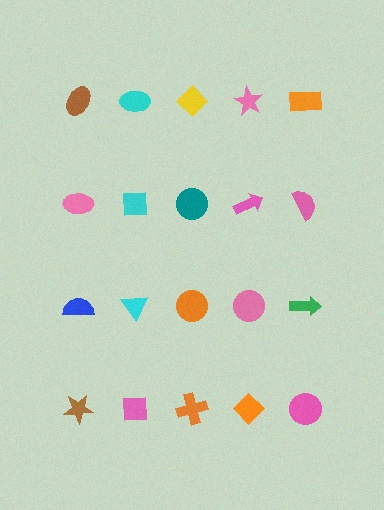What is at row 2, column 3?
A teal circle.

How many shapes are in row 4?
5 shapes.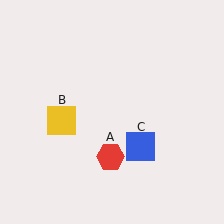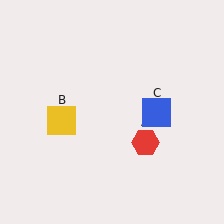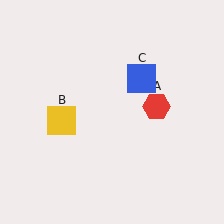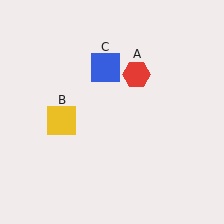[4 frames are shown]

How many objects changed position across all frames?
2 objects changed position: red hexagon (object A), blue square (object C).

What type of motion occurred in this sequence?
The red hexagon (object A), blue square (object C) rotated counterclockwise around the center of the scene.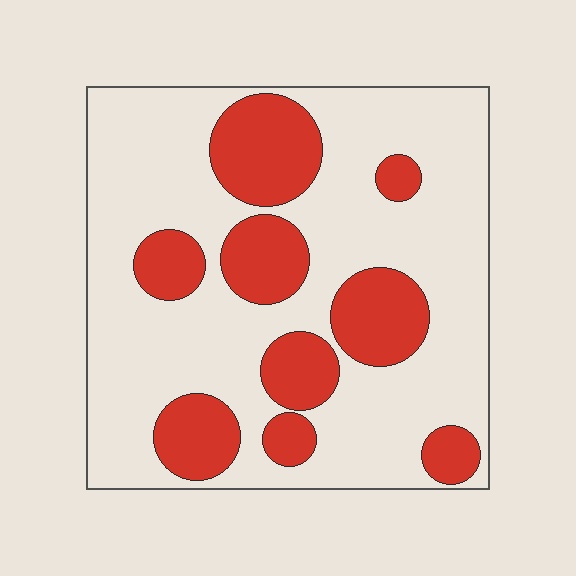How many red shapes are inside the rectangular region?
9.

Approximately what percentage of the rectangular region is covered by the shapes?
Approximately 30%.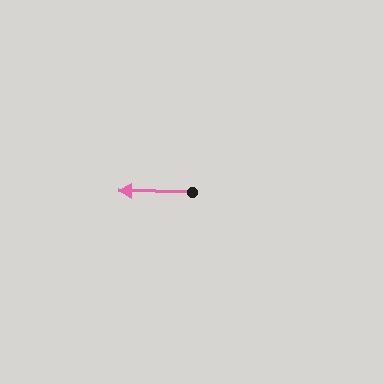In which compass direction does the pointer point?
West.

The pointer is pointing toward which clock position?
Roughly 9 o'clock.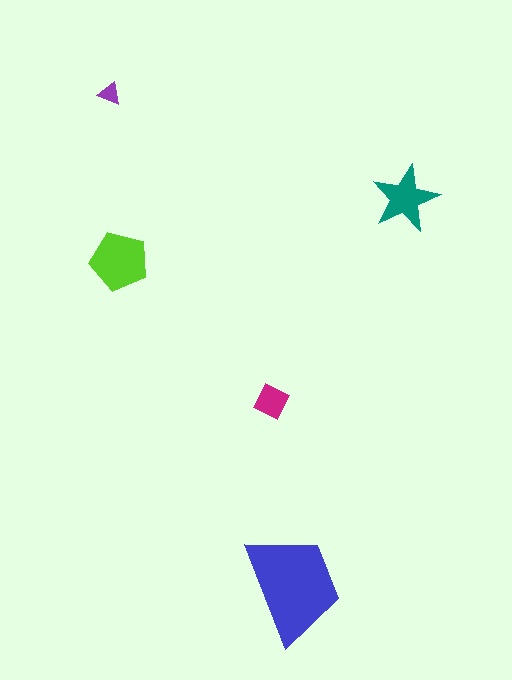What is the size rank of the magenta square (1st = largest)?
4th.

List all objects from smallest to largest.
The purple triangle, the magenta square, the teal star, the lime pentagon, the blue trapezoid.